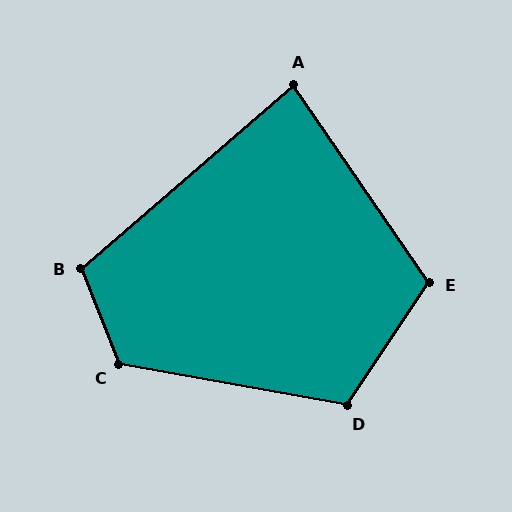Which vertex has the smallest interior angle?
A, at approximately 84 degrees.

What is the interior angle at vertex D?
Approximately 114 degrees (obtuse).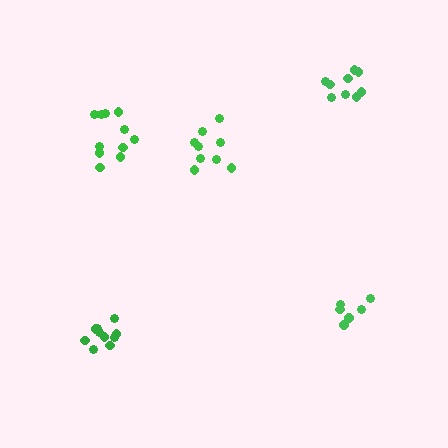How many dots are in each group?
Group 1: 6 dots, Group 2: 10 dots, Group 3: 11 dots, Group 4: 9 dots, Group 5: 9 dots (45 total).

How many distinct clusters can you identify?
There are 5 distinct clusters.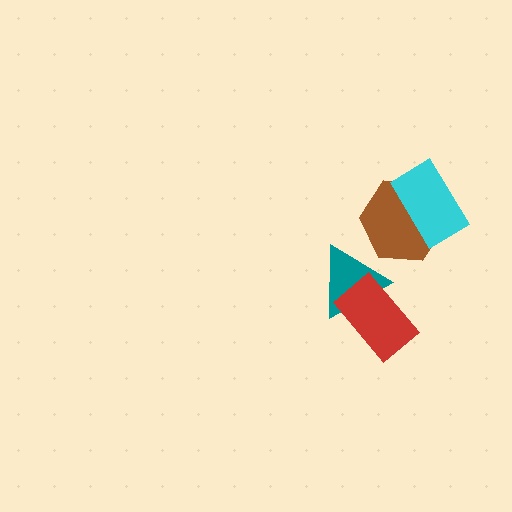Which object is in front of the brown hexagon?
The cyan rectangle is in front of the brown hexagon.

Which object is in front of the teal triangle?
The red rectangle is in front of the teal triangle.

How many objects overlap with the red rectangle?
1 object overlaps with the red rectangle.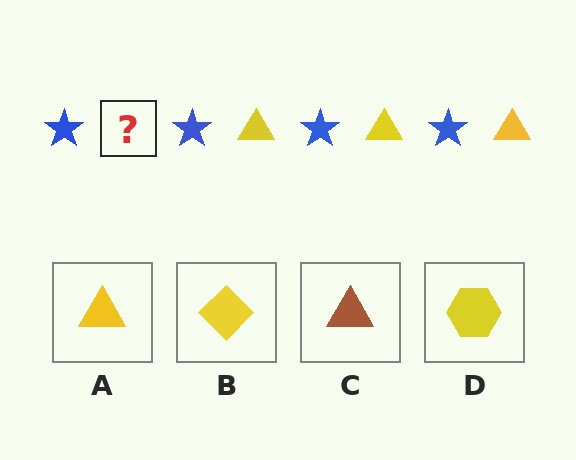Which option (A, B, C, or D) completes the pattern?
A.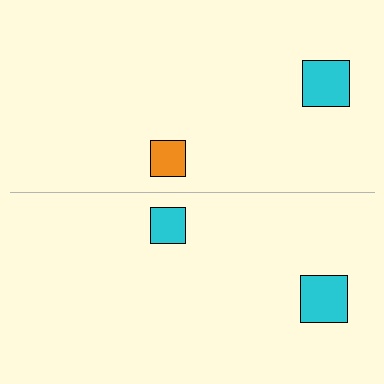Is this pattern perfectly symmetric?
No, the pattern is not perfectly symmetric. The cyan square on the bottom side breaks the symmetry — its mirror counterpart is orange.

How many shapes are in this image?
There are 4 shapes in this image.